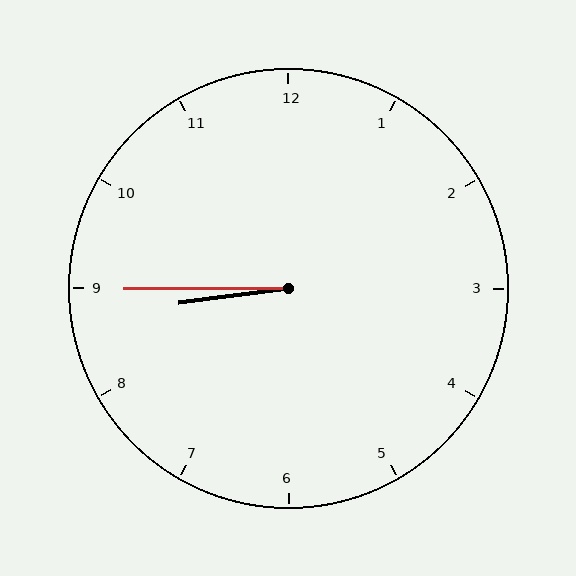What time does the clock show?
8:45.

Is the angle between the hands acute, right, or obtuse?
It is acute.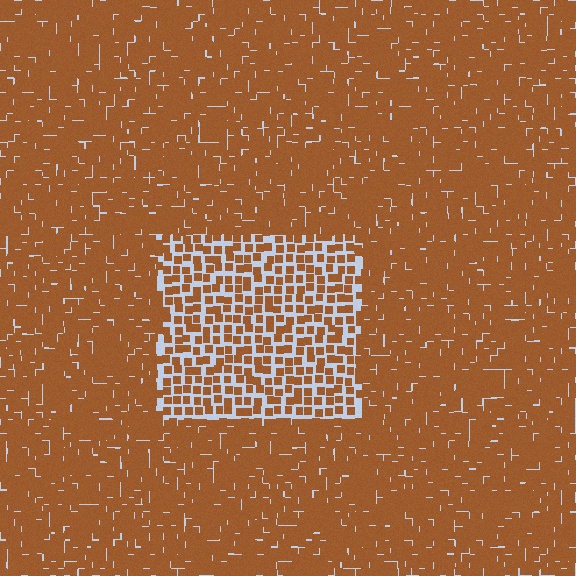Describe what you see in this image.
The image contains small brown elements arranged at two different densities. A rectangle-shaped region is visible where the elements are less densely packed than the surrounding area.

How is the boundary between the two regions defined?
The boundary is defined by a change in element density (approximately 2.0x ratio). All elements are the same color, size, and shape.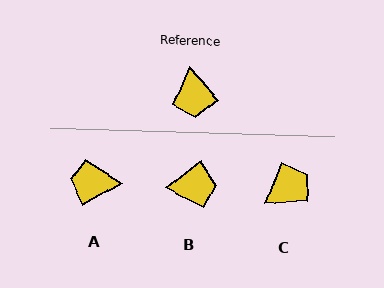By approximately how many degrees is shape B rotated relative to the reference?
Approximately 86 degrees counter-clockwise.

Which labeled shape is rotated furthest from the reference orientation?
C, about 117 degrees away.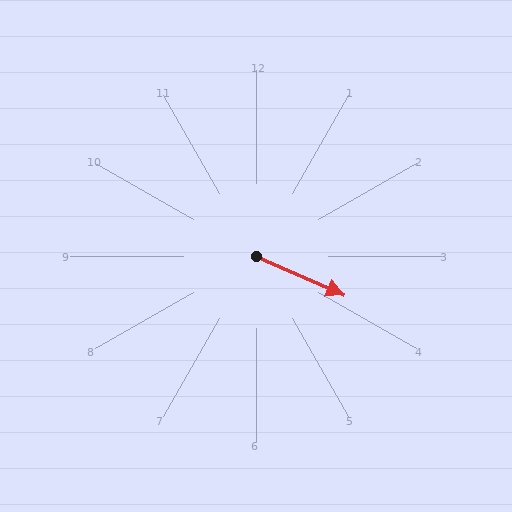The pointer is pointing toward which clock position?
Roughly 4 o'clock.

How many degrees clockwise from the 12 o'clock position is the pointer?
Approximately 114 degrees.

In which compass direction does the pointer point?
Southeast.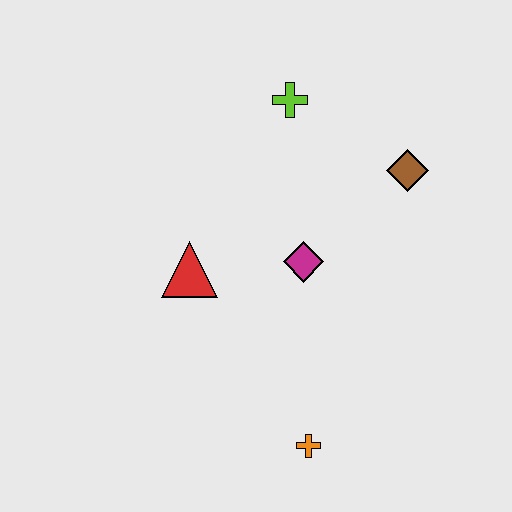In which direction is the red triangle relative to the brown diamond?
The red triangle is to the left of the brown diamond.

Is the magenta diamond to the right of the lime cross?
Yes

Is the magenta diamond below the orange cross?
No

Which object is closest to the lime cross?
The brown diamond is closest to the lime cross.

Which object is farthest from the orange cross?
The lime cross is farthest from the orange cross.